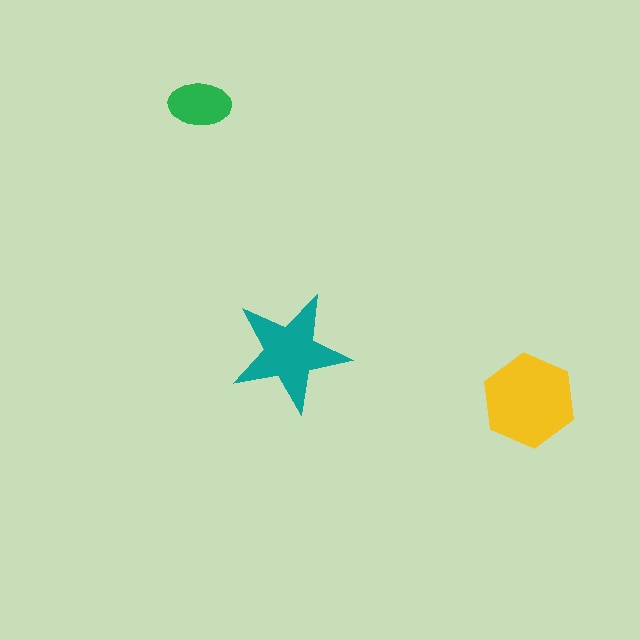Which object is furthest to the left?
The green ellipse is leftmost.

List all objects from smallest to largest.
The green ellipse, the teal star, the yellow hexagon.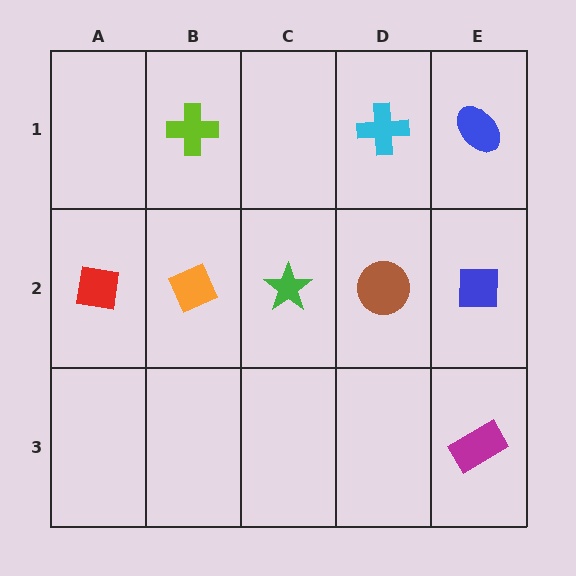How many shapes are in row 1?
3 shapes.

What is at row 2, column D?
A brown circle.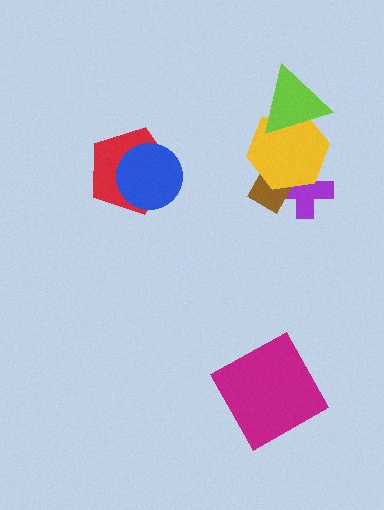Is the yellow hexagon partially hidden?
Yes, it is partially covered by another shape.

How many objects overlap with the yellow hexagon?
3 objects overlap with the yellow hexagon.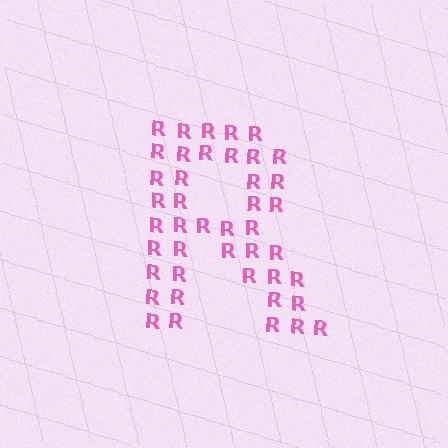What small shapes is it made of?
It is made of small letter R's.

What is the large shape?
The large shape is the letter R.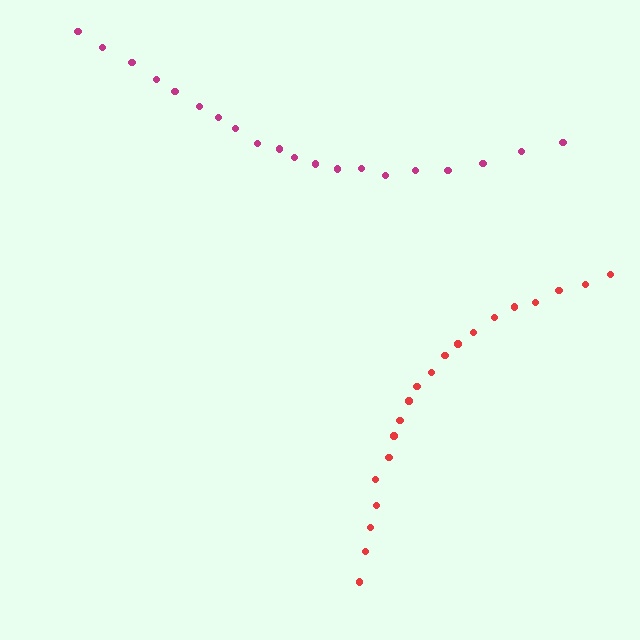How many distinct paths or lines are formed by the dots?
There are 2 distinct paths.